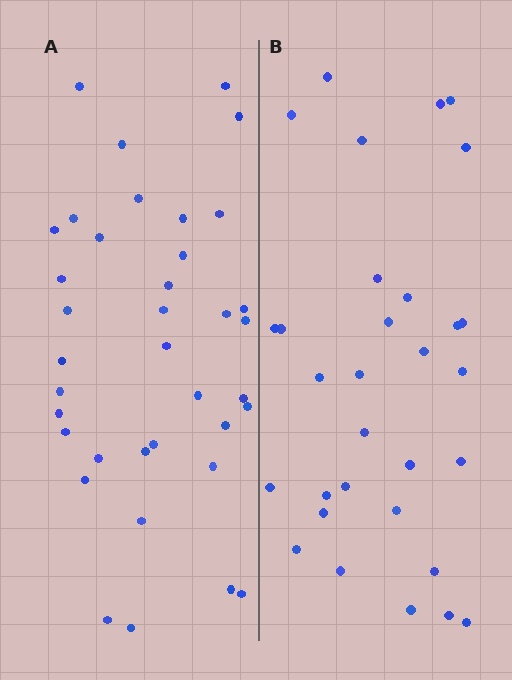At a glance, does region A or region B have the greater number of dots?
Region A (the left region) has more dots.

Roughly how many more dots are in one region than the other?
Region A has about 6 more dots than region B.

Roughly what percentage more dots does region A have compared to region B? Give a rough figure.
About 20% more.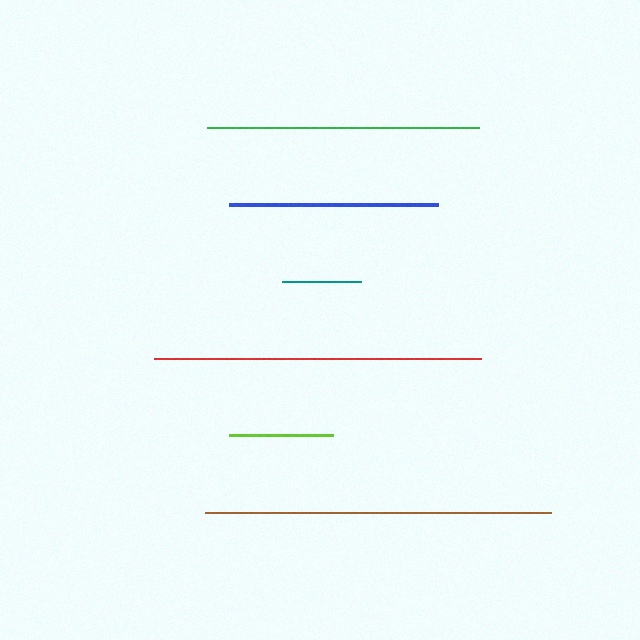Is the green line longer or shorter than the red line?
The red line is longer than the green line.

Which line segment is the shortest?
The teal line is the shortest at approximately 79 pixels.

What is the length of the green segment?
The green segment is approximately 272 pixels long.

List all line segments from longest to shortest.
From longest to shortest: brown, red, green, blue, lime, teal.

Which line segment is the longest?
The brown line is the longest at approximately 347 pixels.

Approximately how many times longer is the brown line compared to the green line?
The brown line is approximately 1.3 times the length of the green line.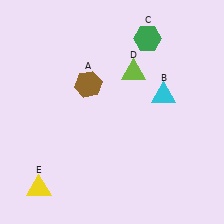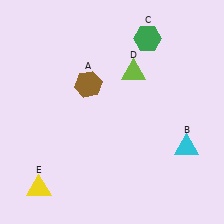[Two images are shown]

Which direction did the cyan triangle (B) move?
The cyan triangle (B) moved down.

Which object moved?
The cyan triangle (B) moved down.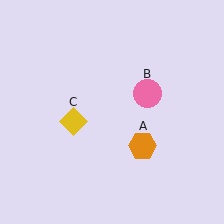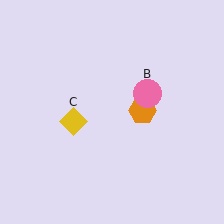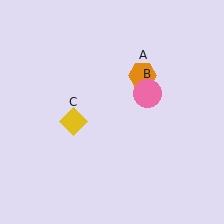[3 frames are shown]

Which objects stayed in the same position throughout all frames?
Pink circle (object B) and yellow diamond (object C) remained stationary.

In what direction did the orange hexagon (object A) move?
The orange hexagon (object A) moved up.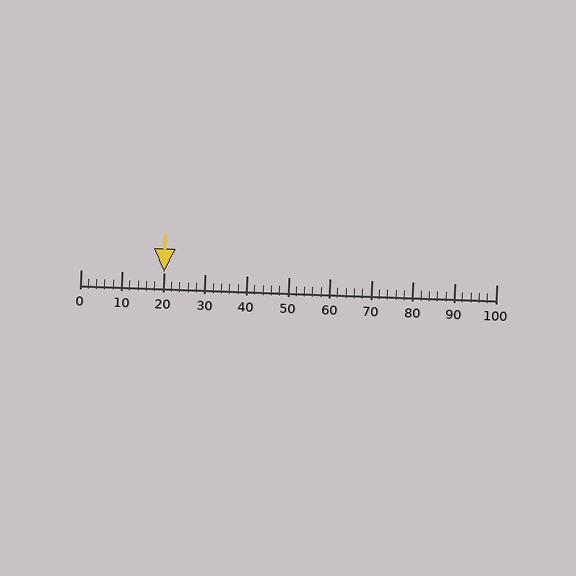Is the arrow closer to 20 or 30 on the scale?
The arrow is closer to 20.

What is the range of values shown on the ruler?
The ruler shows values from 0 to 100.